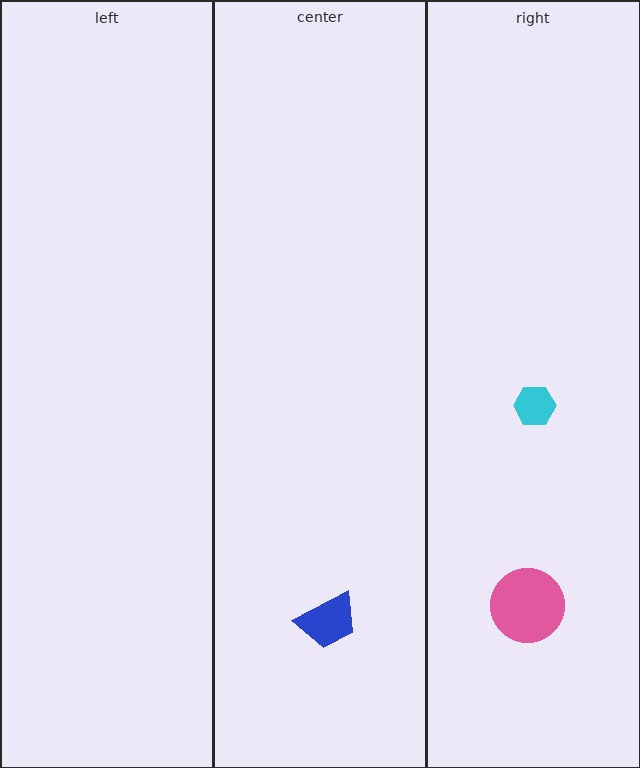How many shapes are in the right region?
2.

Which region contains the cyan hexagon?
The right region.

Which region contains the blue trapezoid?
The center region.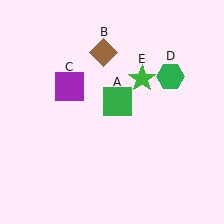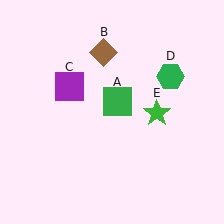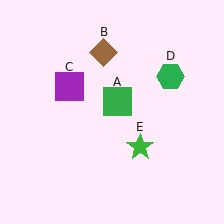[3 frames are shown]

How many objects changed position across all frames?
1 object changed position: green star (object E).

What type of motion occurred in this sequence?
The green star (object E) rotated clockwise around the center of the scene.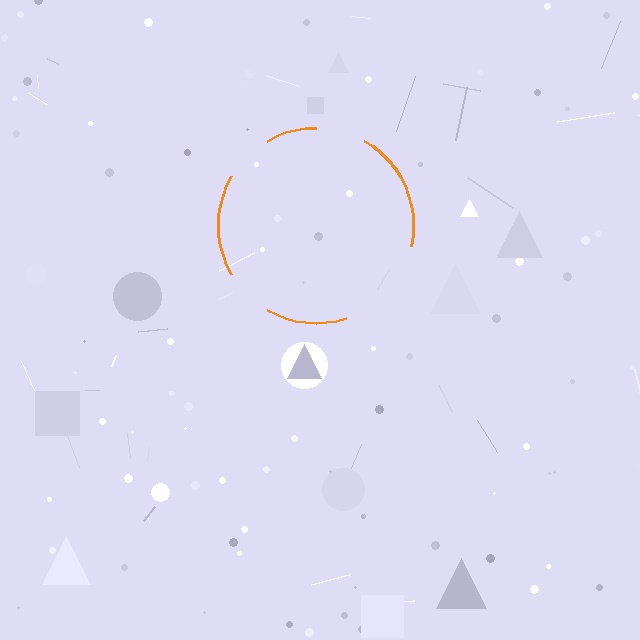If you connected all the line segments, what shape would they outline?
They would outline a circle.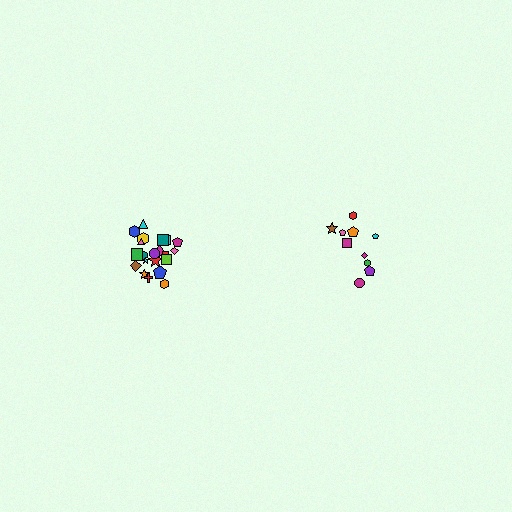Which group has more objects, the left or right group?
The left group.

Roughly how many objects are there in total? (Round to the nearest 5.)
Roughly 30 objects in total.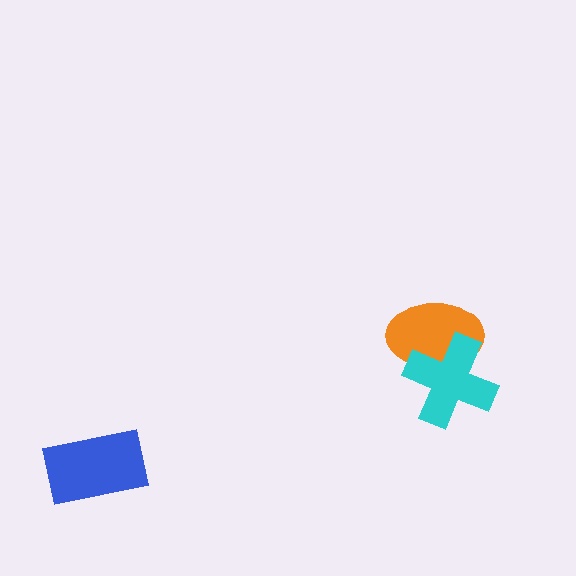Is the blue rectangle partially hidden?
No, no other shape covers it.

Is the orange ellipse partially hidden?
Yes, it is partially covered by another shape.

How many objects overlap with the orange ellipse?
1 object overlaps with the orange ellipse.